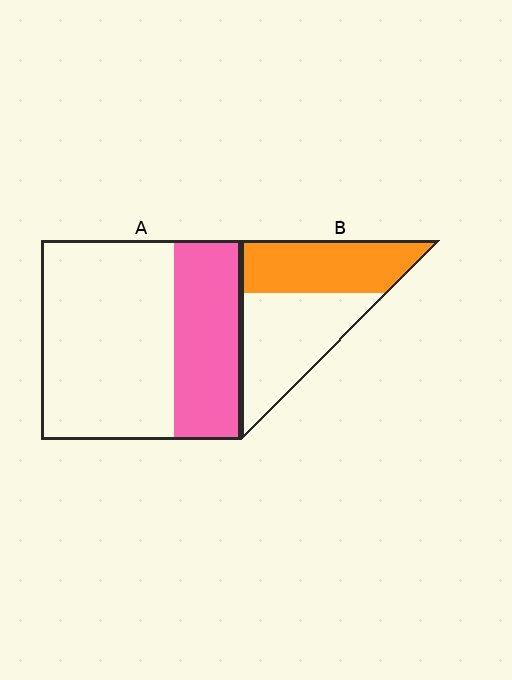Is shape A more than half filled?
No.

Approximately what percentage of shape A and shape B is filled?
A is approximately 35% and B is approximately 45%.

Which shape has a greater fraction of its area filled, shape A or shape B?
Shape B.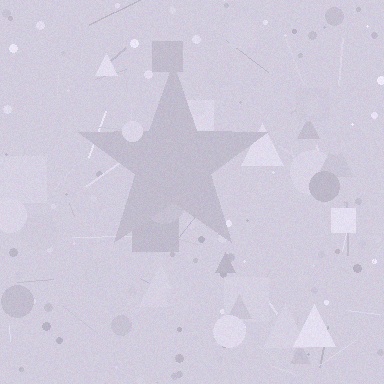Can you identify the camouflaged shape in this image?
The camouflaged shape is a star.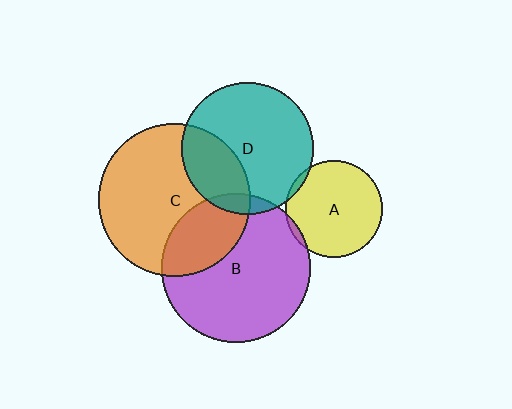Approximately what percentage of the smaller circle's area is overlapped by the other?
Approximately 30%.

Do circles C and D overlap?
Yes.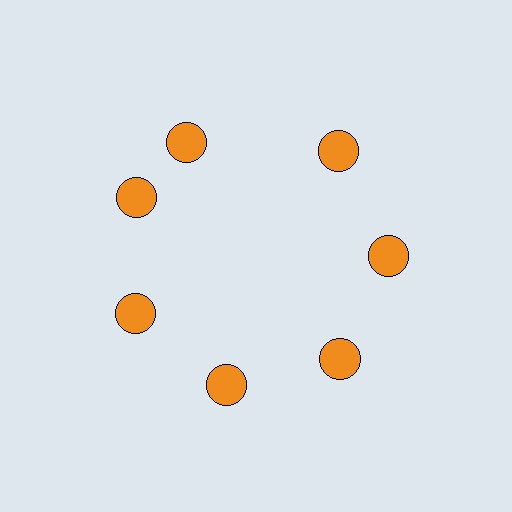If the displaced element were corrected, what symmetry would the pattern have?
It would have 7-fold rotational symmetry — the pattern would map onto itself every 51 degrees.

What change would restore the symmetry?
The symmetry would be restored by rotating it back into even spacing with its neighbors so that all 7 circles sit at equal angles and equal distance from the center.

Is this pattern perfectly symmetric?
No. The 7 orange circles are arranged in a ring, but one element near the 12 o'clock position is rotated out of alignment along the ring, breaking the 7-fold rotational symmetry.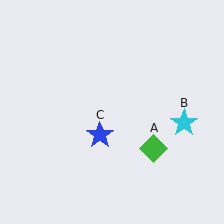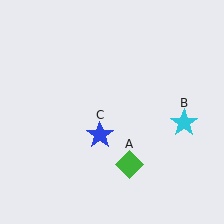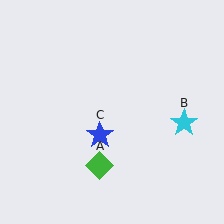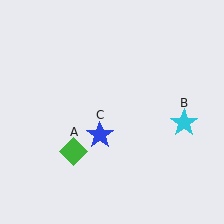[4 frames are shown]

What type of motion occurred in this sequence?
The green diamond (object A) rotated clockwise around the center of the scene.